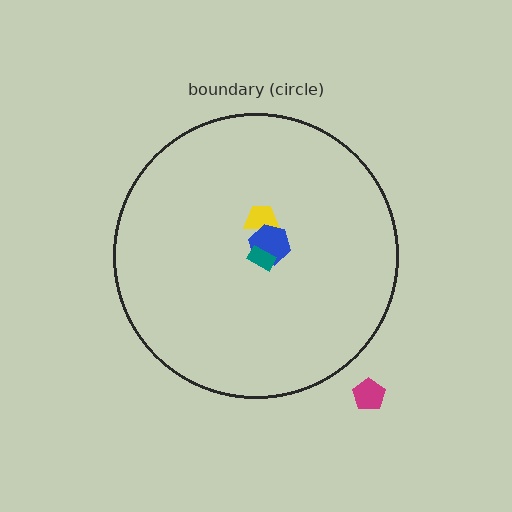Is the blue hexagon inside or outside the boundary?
Inside.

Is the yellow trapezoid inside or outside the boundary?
Inside.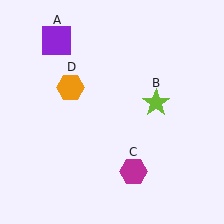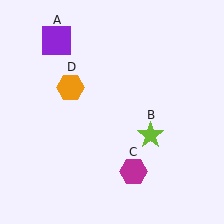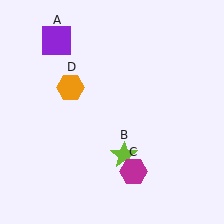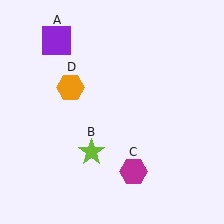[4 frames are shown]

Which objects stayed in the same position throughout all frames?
Purple square (object A) and magenta hexagon (object C) and orange hexagon (object D) remained stationary.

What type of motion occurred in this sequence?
The lime star (object B) rotated clockwise around the center of the scene.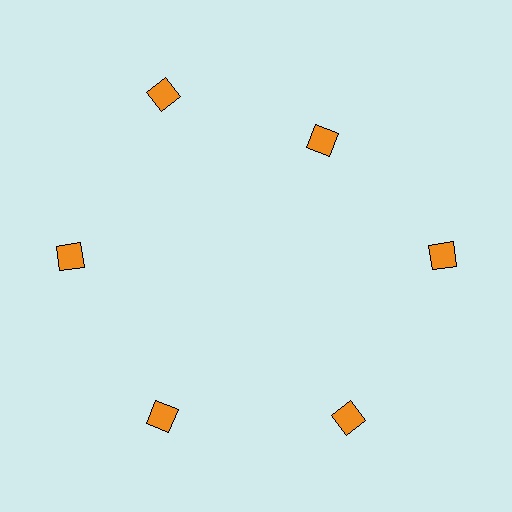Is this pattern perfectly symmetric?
No. The 6 orange squares are arranged in a ring, but one element near the 1 o'clock position is pulled inward toward the center, breaking the 6-fold rotational symmetry.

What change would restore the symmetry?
The symmetry would be restored by moving it outward, back onto the ring so that all 6 squares sit at equal angles and equal distance from the center.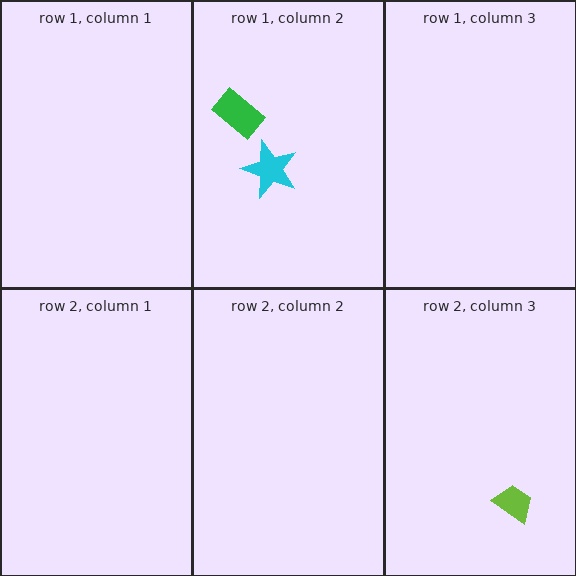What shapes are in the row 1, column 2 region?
The green rectangle, the cyan star.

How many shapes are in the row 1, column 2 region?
2.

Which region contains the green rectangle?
The row 1, column 2 region.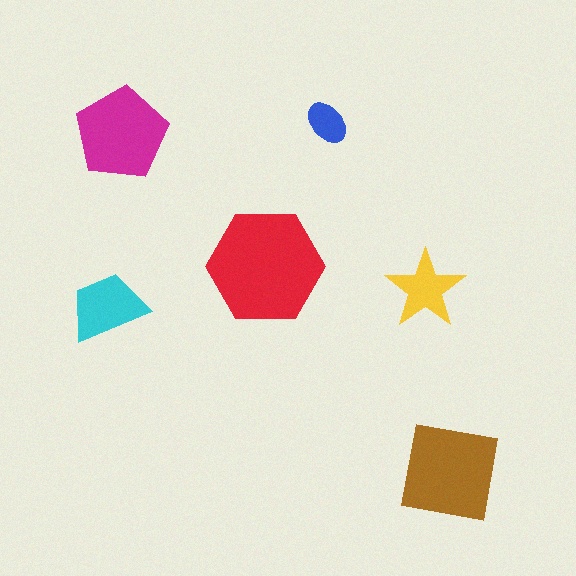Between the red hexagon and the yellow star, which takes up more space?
The red hexagon.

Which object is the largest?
The red hexagon.